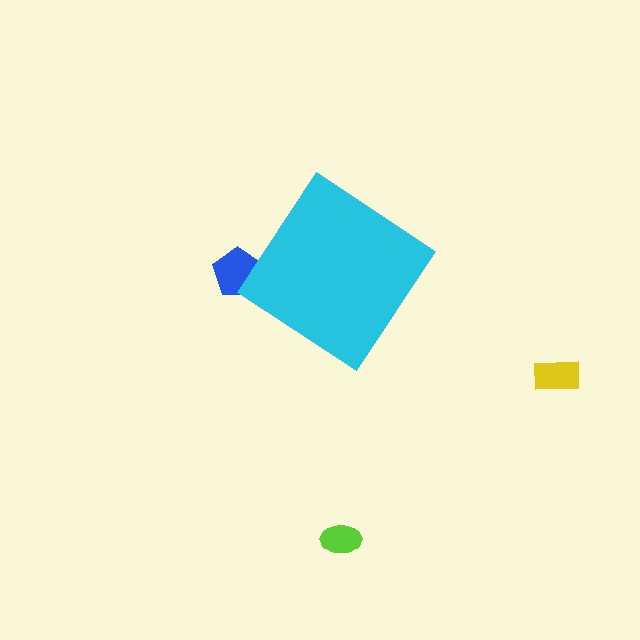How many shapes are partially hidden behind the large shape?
1 shape is partially hidden.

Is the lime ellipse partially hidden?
No, the lime ellipse is fully visible.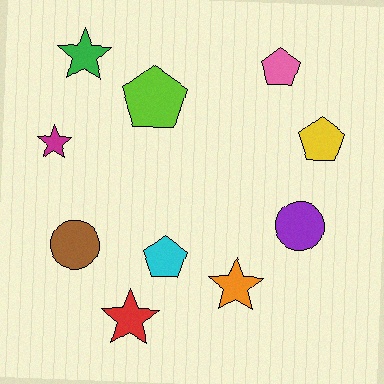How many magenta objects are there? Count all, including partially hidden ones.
There is 1 magenta object.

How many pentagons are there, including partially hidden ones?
There are 4 pentagons.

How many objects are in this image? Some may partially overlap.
There are 10 objects.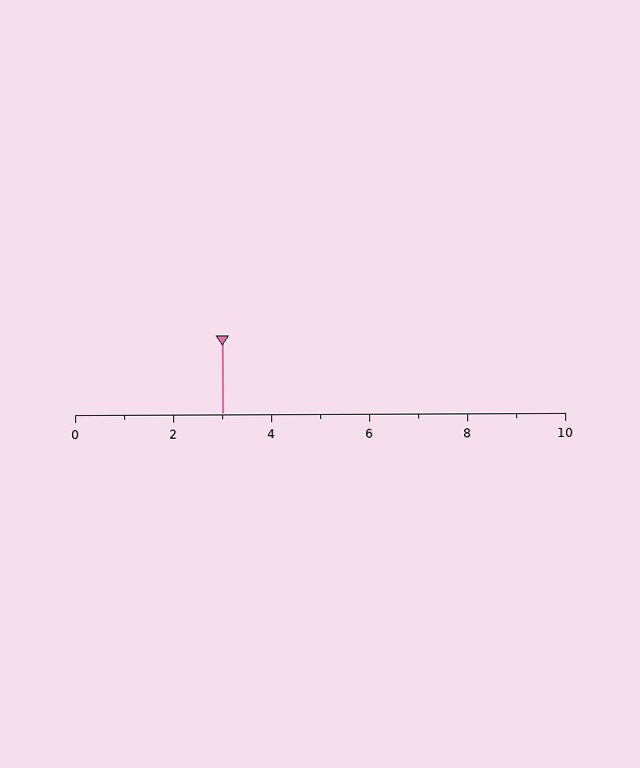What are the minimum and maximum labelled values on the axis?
The axis runs from 0 to 10.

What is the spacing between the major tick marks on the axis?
The major ticks are spaced 2 apart.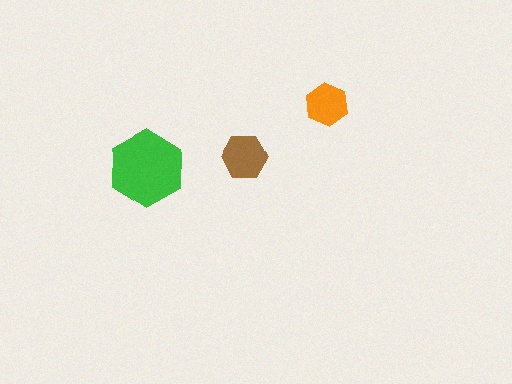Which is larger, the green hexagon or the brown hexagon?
The green one.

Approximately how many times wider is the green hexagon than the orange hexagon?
About 2 times wider.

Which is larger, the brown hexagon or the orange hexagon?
The brown one.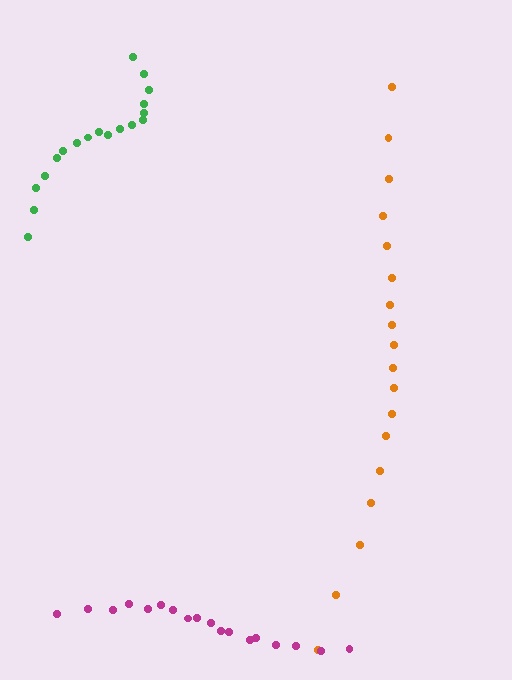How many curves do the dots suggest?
There are 3 distinct paths.